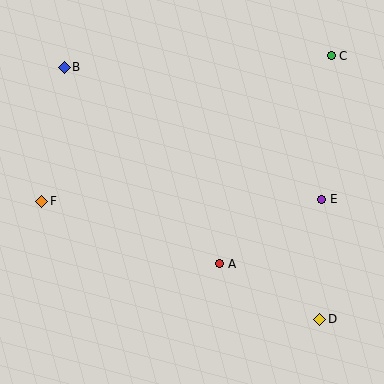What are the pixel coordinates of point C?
Point C is at (331, 56).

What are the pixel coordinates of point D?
Point D is at (320, 319).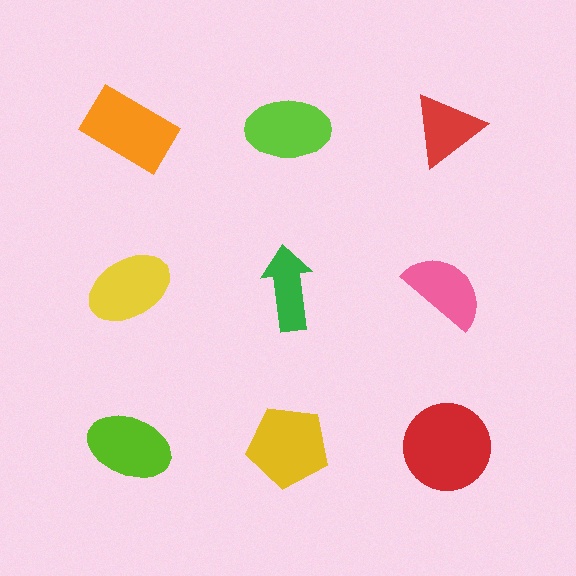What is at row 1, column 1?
An orange rectangle.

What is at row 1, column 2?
A lime ellipse.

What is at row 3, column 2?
A yellow pentagon.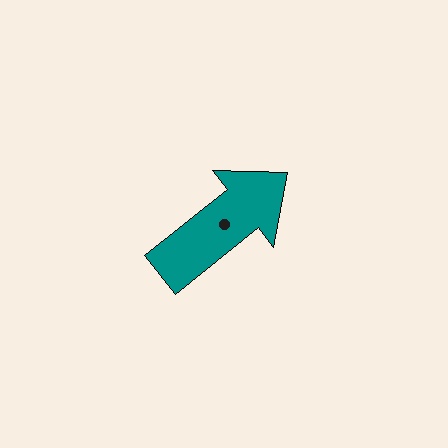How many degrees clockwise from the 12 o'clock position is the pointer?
Approximately 51 degrees.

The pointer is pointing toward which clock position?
Roughly 2 o'clock.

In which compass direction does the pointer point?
Northeast.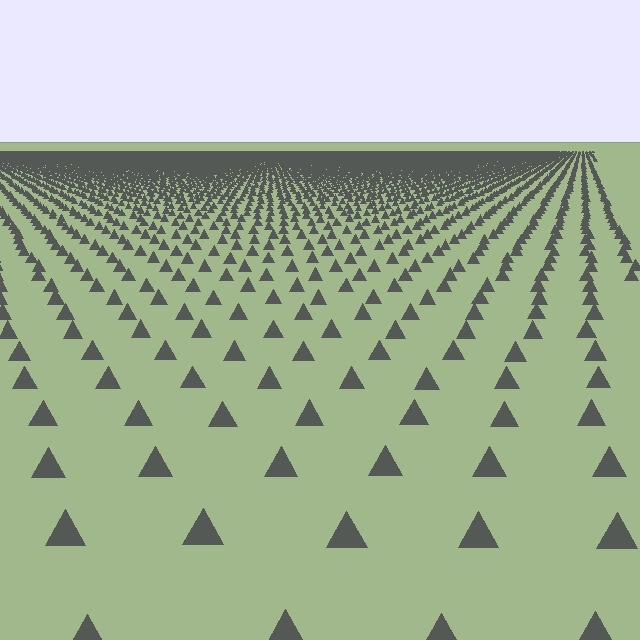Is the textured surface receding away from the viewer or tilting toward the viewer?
The surface is receding away from the viewer. Texture elements get smaller and denser toward the top.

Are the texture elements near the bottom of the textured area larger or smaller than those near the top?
Larger. Near the bottom, elements are closer to the viewer and appear at a bigger on-screen size.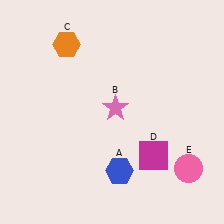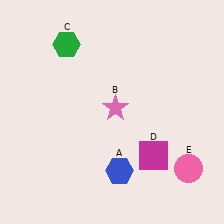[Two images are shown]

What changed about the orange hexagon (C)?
In Image 1, C is orange. In Image 2, it changed to green.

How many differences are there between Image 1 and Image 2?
There is 1 difference between the two images.